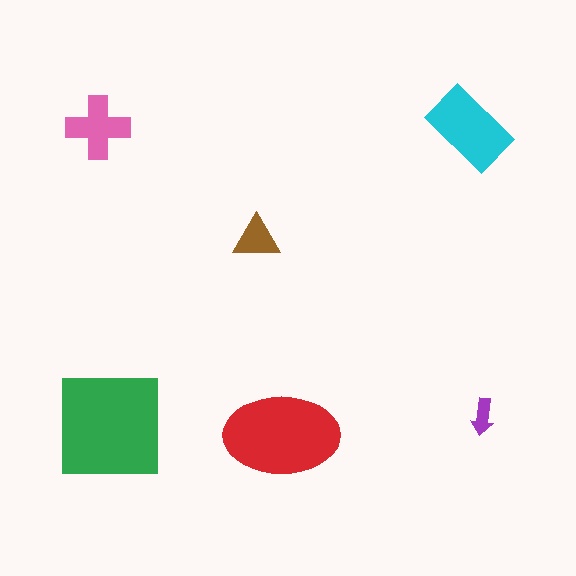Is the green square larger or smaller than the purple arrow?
Larger.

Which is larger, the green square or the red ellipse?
The green square.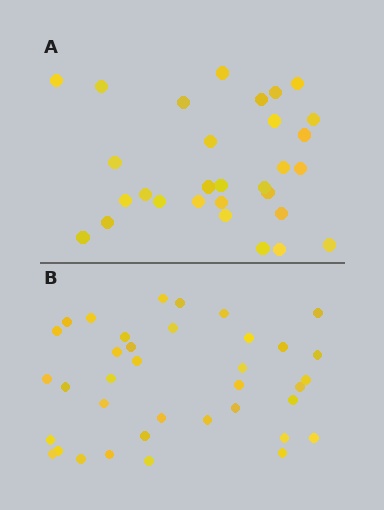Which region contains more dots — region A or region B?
Region B (the bottom region) has more dots.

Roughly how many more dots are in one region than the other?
Region B has roughly 8 or so more dots than region A.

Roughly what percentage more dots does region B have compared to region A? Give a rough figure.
About 25% more.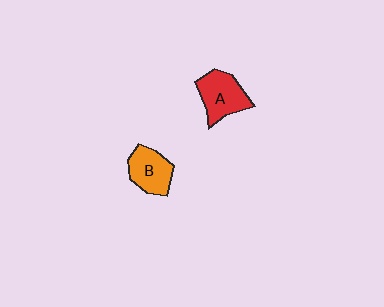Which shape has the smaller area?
Shape B (orange).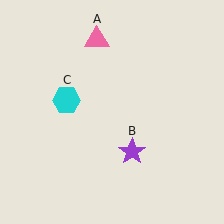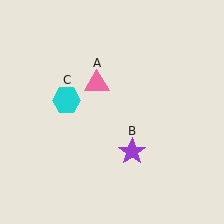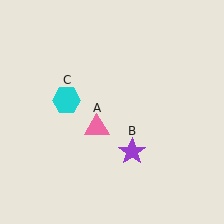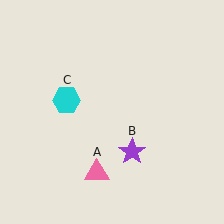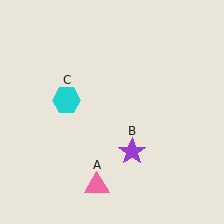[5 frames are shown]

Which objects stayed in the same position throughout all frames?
Purple star (object B) and cyan hexagon (object C) remained stationary.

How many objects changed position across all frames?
1 object changed position: pink triangle (object A).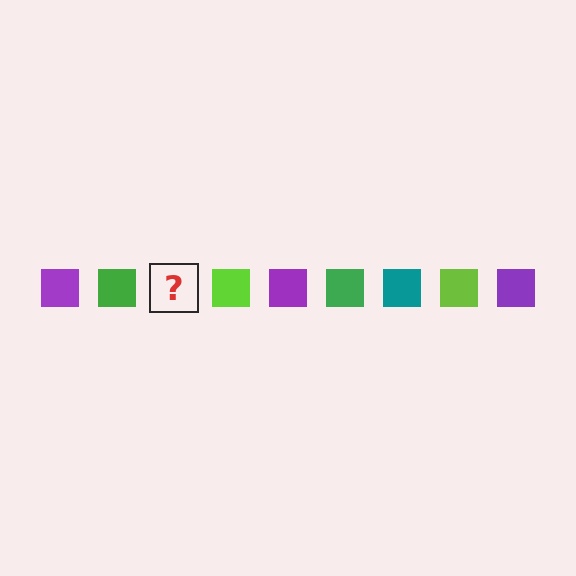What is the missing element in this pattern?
The missing element is a teal square.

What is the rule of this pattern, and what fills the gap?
The rule is that the pattern cycles through purple, green, teal, lime squares. The gap should be filled with a teal square.